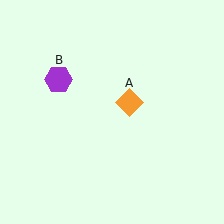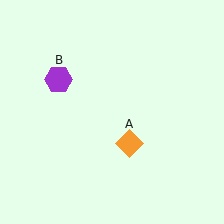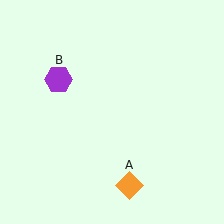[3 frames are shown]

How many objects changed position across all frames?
1 object changed position: orange diamond (object A).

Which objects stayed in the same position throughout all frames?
Purple hexagon (object B) remained stationary.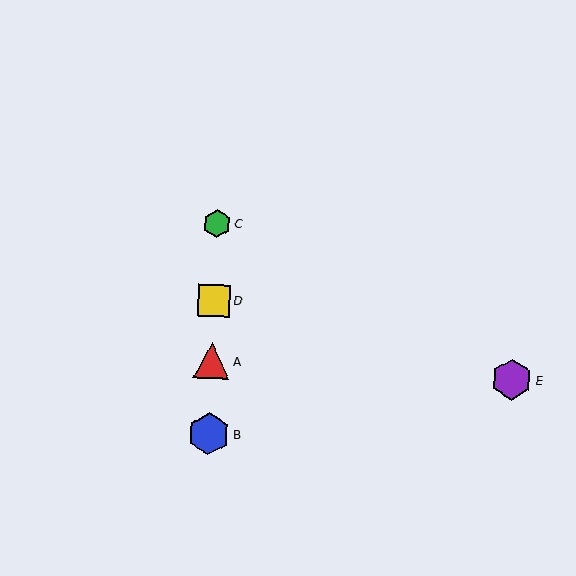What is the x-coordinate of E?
Object E is at x≈512.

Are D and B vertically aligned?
Yes, both are at x≈214.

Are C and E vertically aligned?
No, C is at x≈217 and E is at x≈512.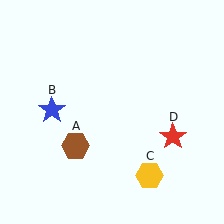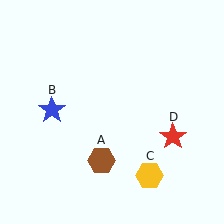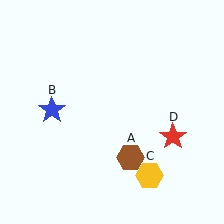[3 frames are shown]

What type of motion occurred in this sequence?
The brown hexagon (object A) rotated counterclockwise around the center of the scene.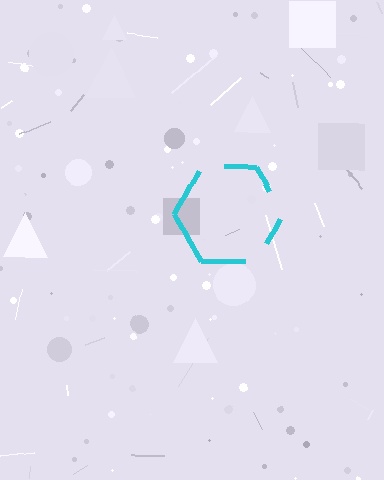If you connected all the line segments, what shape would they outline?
They would outline a hexagon.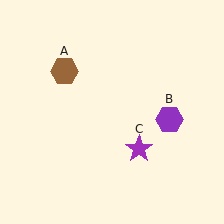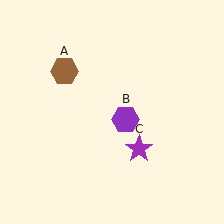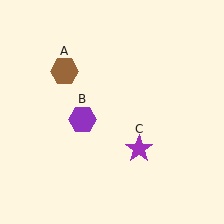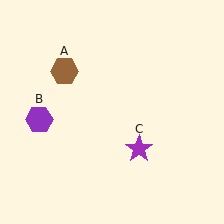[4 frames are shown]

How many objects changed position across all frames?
1 object changed position: purple hexagon (object B).